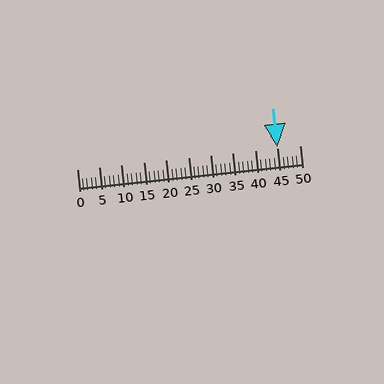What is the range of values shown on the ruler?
The ruler shows values from 0 to 50.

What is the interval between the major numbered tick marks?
The major tick marks are spaced 5 units apart.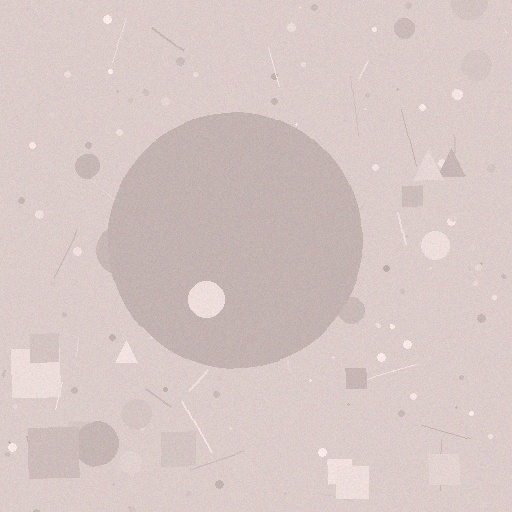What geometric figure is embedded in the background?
A circle is embedded in the background.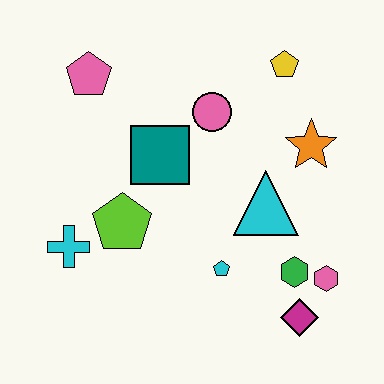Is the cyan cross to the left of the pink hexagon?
Yes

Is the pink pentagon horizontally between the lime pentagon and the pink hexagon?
No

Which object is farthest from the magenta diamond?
The pink pentagon is farthest from the magenta diamond.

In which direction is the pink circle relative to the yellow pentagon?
The pink circle is to the left of the yellow pentagon.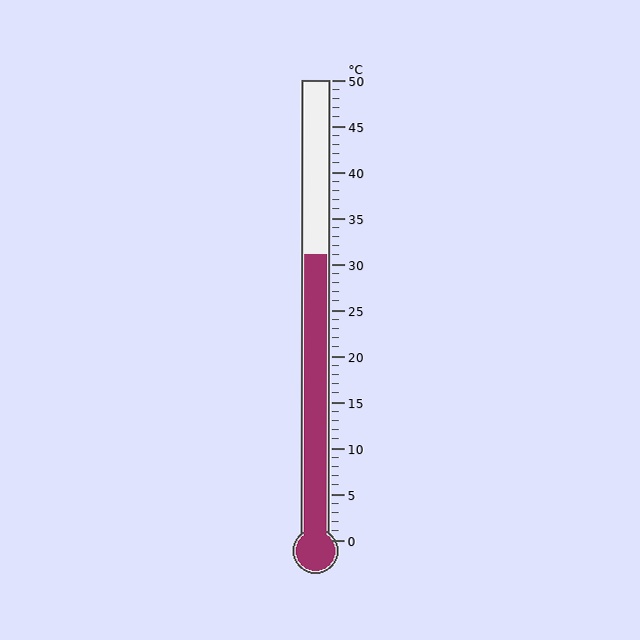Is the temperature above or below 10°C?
The temperature is above 10°C.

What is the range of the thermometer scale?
The thermometer scale ranges from 0°C to 50°C.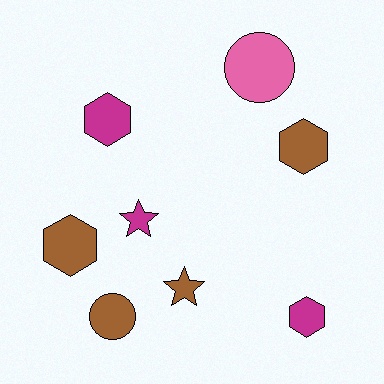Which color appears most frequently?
Brown, with 4 objects.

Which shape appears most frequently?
Hexagon, with 4 objects.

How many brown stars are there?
There is 1 brown star.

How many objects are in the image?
There are 8 objects.